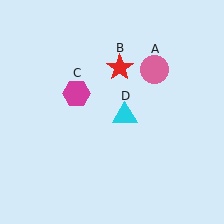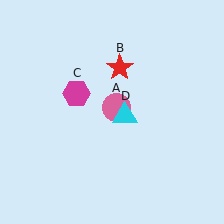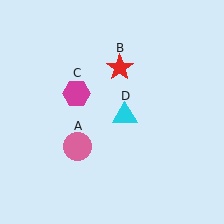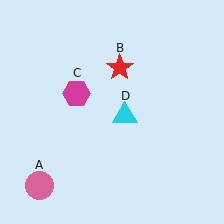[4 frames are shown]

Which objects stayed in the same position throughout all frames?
Red star (object B) and magenta hexagon (object C) and cyan triangle (object D) remained stationary.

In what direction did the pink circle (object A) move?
The pink circle (object A) moved down and to the left.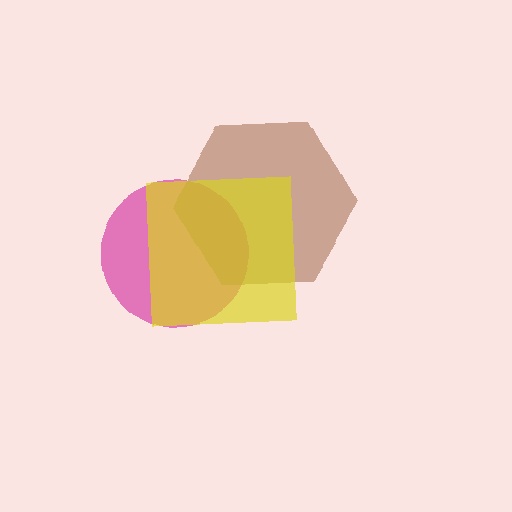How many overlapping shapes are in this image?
There are 3 overlapping shapes in the image.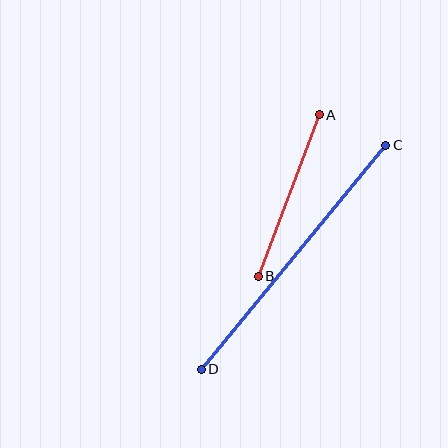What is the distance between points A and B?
The distance is approximately 173 pixels.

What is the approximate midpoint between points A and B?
The midpoint is at approximately (289, 196) pixels.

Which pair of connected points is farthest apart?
Points C and D are farthest apart.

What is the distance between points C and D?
The distance is approximately 291 pixels.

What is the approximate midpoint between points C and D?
The midpoint is at approximately (293, 257) pixels.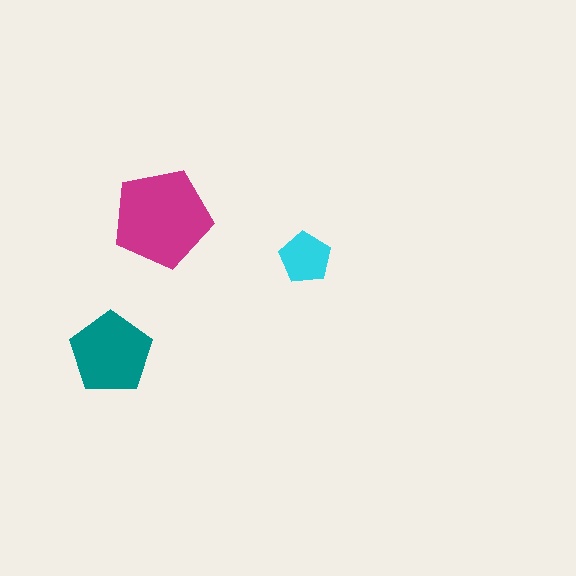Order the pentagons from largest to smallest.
the magenta one, the teal one, the cyan one.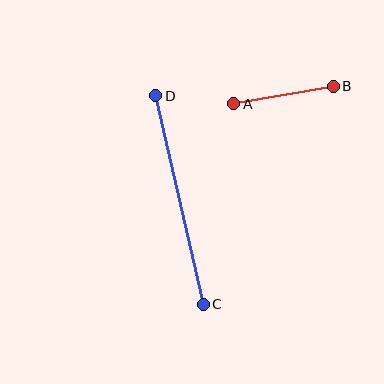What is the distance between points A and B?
The distance is approximately 101 pixels.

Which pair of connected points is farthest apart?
Points C and D are farthest apart.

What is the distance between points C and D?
The distance is approximately 214 pixels.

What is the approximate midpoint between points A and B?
The midpoint is at approximately (283, 95) pixels.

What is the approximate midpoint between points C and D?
The midpoint is at approximately (179, 200) pixels.